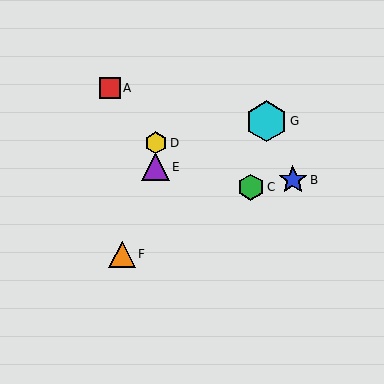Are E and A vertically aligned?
No, E is at x≈156 and A is at x≈110.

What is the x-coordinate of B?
Object B is at x≈293.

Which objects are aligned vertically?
Objects D, E are aligned vertically.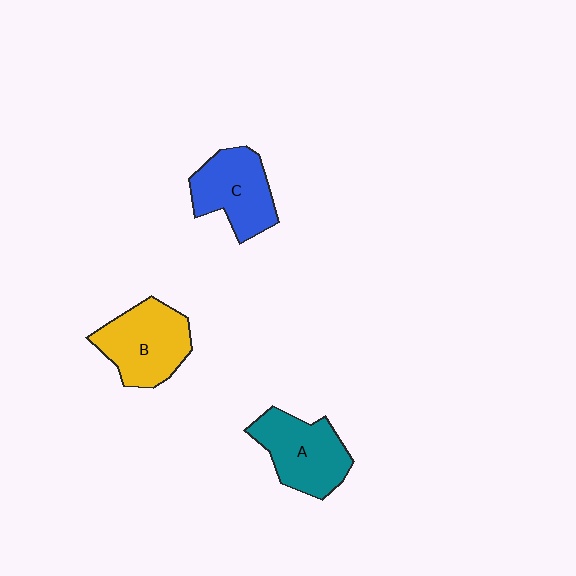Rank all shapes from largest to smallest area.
From largest to smallest: B (yellow), A (teal), C (blue).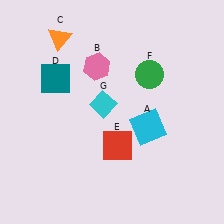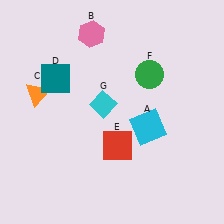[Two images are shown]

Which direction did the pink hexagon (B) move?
The pink hexagon (B) moved up.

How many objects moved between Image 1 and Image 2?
2 objects moved between the two images.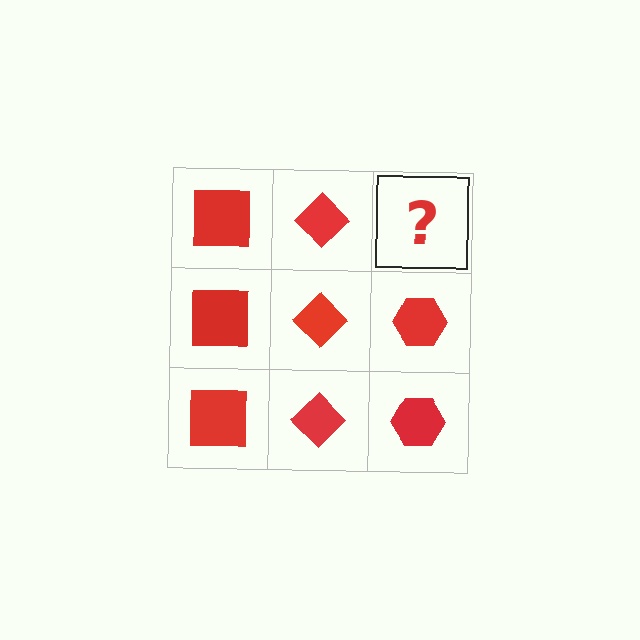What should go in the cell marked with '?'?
The missing cell should contain a red hexagon.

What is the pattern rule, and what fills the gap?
The rule is that each column has a consistent shape. The gap should be filled with a red hexagon.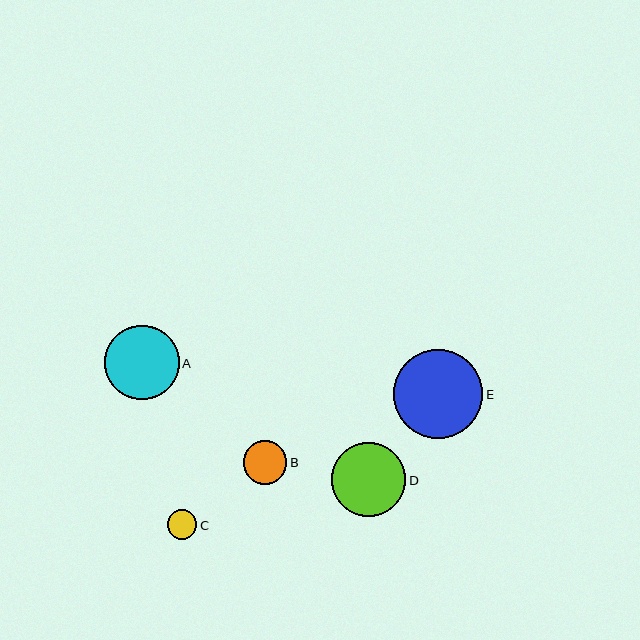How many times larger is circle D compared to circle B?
Circle D is approximately 1.7 times the size of circle B.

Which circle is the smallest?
Circle C is the smallest with a size of approximately 29 pixels.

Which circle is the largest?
Circle E is the largest with a size of approximately 89 pixels.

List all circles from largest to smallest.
From largest to smallest: E, A, D, B, C.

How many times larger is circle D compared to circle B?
Circle D is approximately 1.7 times the size of circle B.